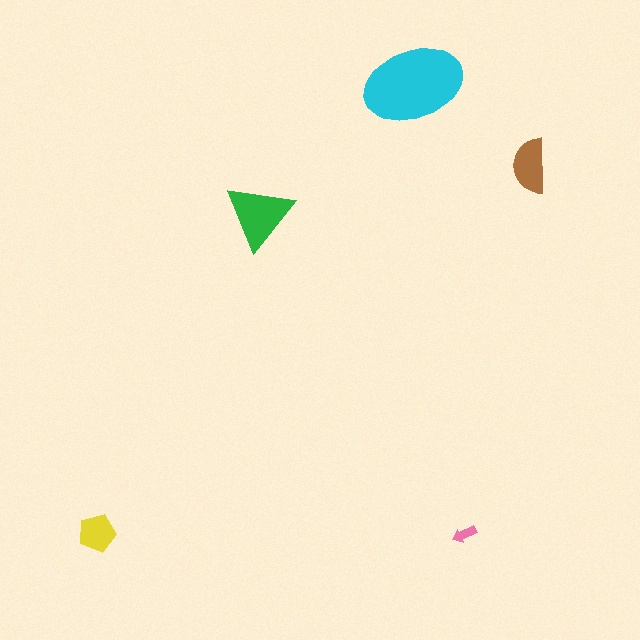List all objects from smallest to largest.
The pink arrow, the yellow pentagon, the brown semicircle, the green triangle, the cyan ellipse.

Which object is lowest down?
The pink arrow is bottommost.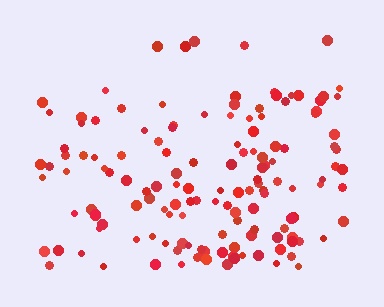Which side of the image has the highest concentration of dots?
The bottom.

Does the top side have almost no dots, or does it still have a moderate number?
Still a moderate number, just noticeably fewer than the bottom.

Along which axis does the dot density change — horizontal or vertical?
Vertical.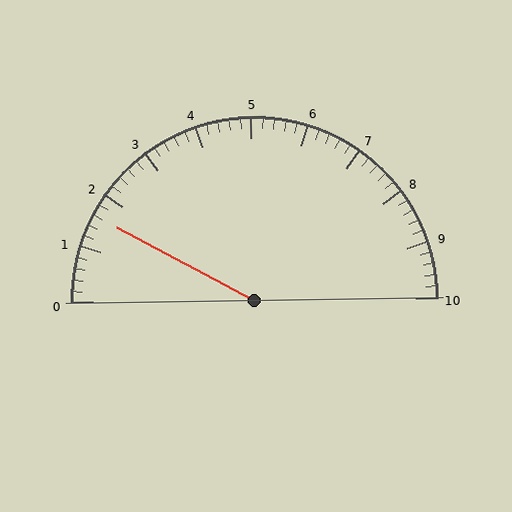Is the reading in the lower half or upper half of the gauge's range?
The reading is in the lower half of the range (0 to 10).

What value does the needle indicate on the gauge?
The needle indicates approximately 1.6.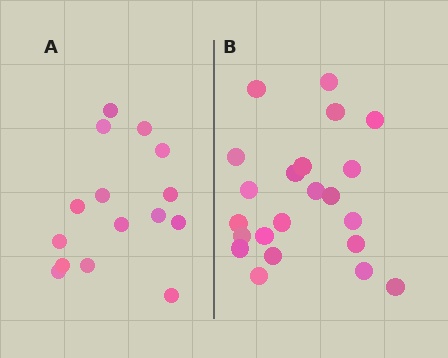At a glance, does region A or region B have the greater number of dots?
Region B (the right region) has more dots.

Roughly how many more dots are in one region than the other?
Region B has roughly 8 or so more dots than region A.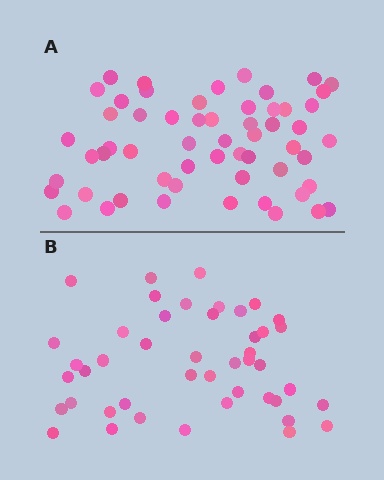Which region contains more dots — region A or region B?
Region A (the top region) has more dots.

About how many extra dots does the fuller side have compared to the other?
Region A has roughly 12 or so more dots than region B.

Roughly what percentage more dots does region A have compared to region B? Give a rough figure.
About 25% more.